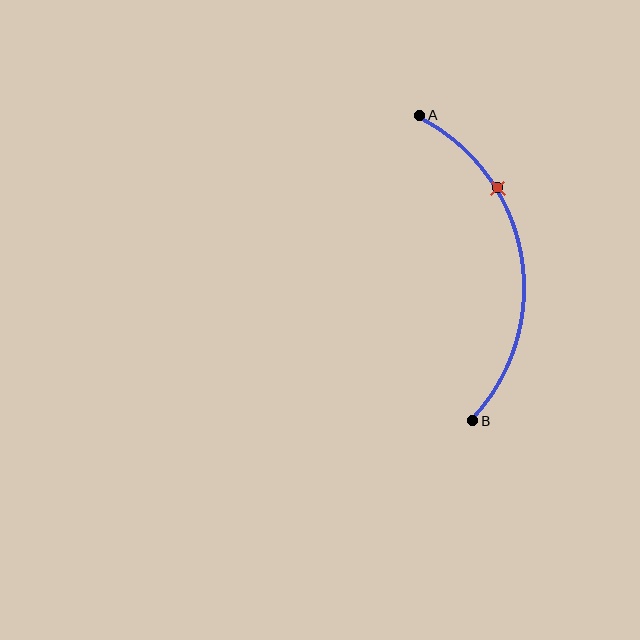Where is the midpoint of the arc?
The arc midpoint is the point on the curve farthest from the straight line joining A and B. It sits to the right of that line.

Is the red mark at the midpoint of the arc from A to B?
No. The red mark lies on the arc but is closer to endpoint A. The arc midpoint would be at the point on the curve equidistant along the arc from both A and B.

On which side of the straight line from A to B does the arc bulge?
The arc bulges to the right of the straight line connecting A and B.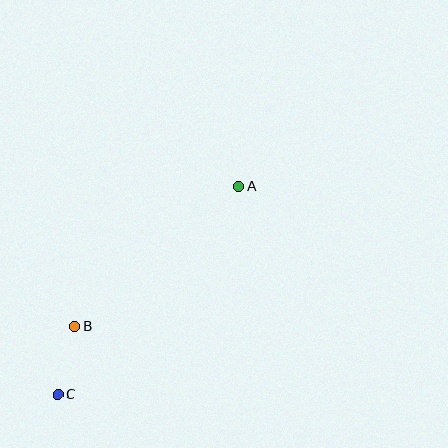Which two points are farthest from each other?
Points A and C are farthest from each other.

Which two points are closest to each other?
Points B and C are closest to each other.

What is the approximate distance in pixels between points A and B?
The distance between A and B is approximately 216 pixels.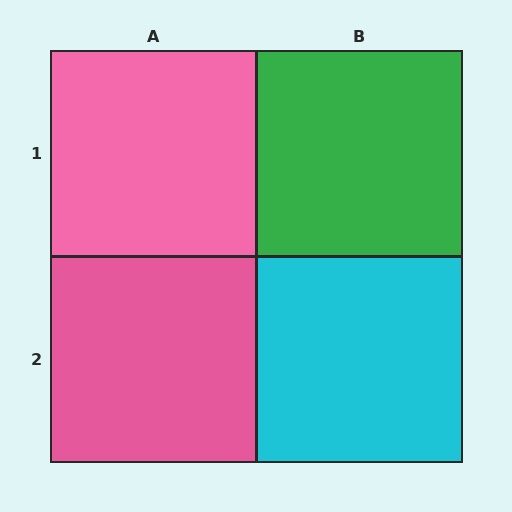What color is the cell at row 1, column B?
Green.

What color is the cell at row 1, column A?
Pink.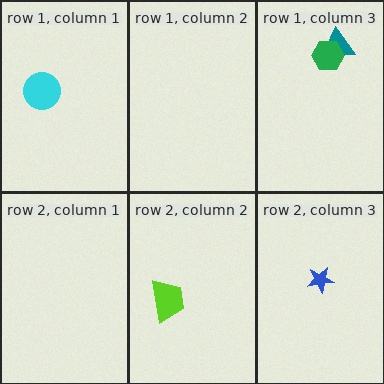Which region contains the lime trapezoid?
The row 2, column 2 region.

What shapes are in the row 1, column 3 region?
The teal triangle, the green hexagon.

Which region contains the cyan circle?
The row 1, column 1 region.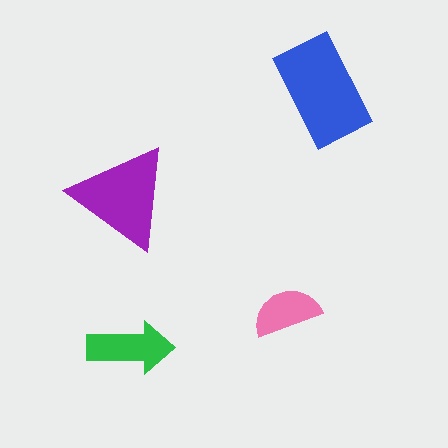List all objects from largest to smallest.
The blue rectangle, the purple triangle, the green arrow, the pink semicircle.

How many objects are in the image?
There are 4 objects in the image.